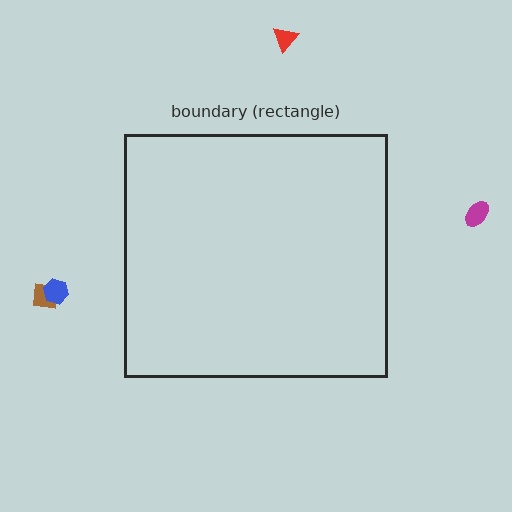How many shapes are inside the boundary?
0 inside, 4 outside.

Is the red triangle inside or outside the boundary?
Outside.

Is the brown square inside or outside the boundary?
Outside.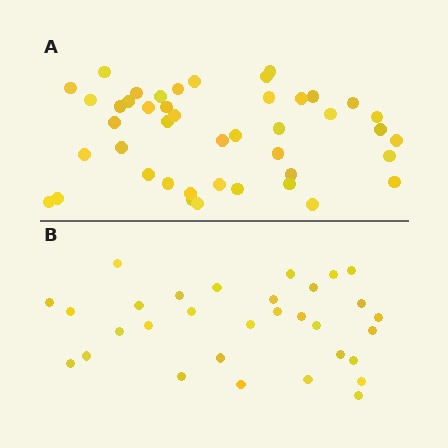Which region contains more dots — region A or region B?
Region A (the top region) has more dots.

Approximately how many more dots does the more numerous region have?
Region A has approximately 15 more dots than region B.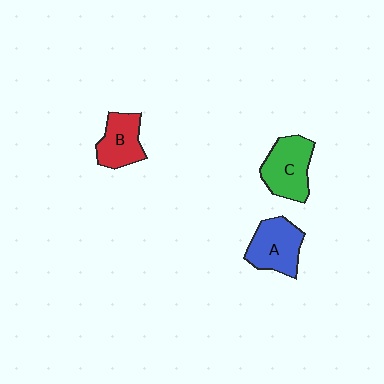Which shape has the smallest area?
Shape B (red).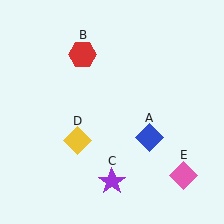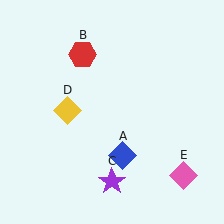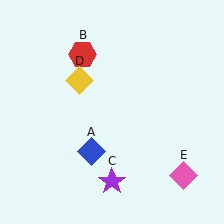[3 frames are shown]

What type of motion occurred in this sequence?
The blue diamond (object A), yellow diamond (object D) rotated clockwise around the center of the scene.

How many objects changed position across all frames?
2 objects changed position: blue diamond (object A), yellow diamond (object D).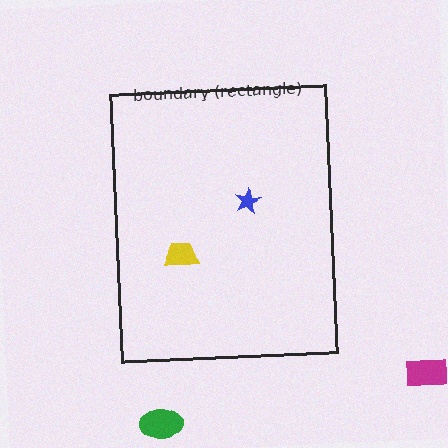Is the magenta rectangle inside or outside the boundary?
Outside.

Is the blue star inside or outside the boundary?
Inside.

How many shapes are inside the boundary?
2 inside, 2 outside.